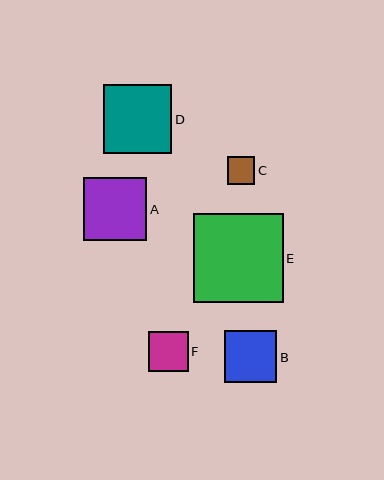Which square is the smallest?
Square C is the smallest with a size of approximately 28 pixels.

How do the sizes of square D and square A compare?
Square D and square A are approximately the same size.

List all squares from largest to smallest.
From largest to smallest: E, D, A, B, F, C.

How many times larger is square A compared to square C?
Square A is approximately 2.3 times the size of square C.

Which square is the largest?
Square E is the largest with a size of approximately 89 pixels.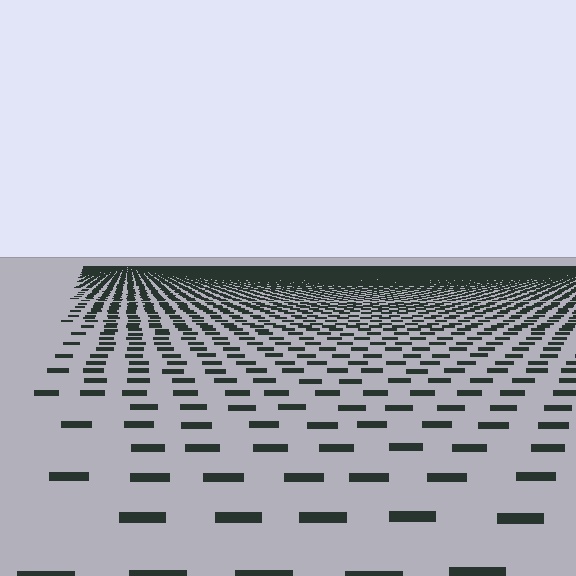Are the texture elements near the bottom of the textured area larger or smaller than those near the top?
Larger. Near the bottom, elements are closer to the viewer and appear at a bigger on-screen size.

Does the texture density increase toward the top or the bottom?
Density increases toward the top.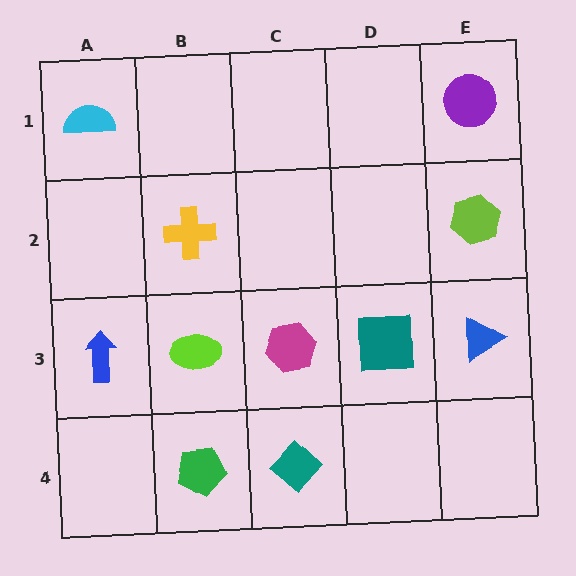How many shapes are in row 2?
2 shapes.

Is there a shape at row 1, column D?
No, that cell is empty.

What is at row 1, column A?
A cyan semicircle.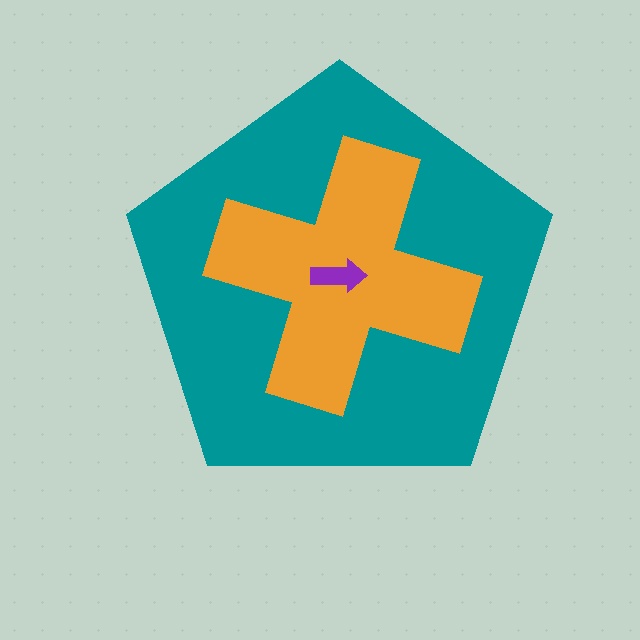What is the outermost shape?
The teal pentagon.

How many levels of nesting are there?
3.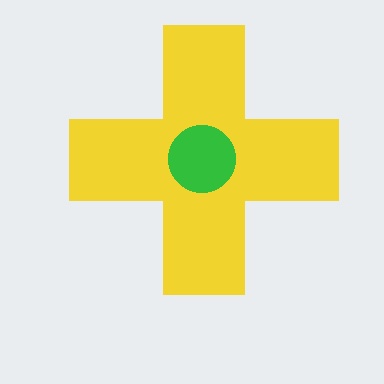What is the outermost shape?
The yellow cross.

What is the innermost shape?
The green circle.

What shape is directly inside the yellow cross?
The green circle.